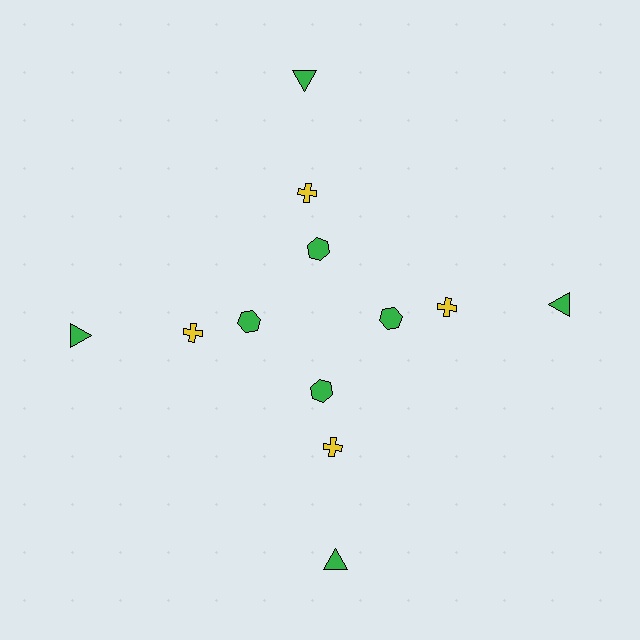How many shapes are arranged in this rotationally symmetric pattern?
There are 12 shapes, arranged in 4 groups of 3.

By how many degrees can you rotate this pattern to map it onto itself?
The pattern maps onto itself every 90 degrees of rotation.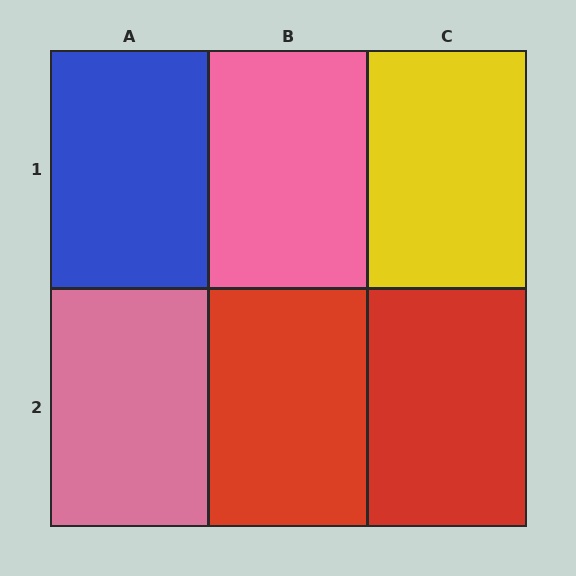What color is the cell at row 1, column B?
Pink.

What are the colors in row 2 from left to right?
Pink, red, red.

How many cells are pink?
2 cells are pink.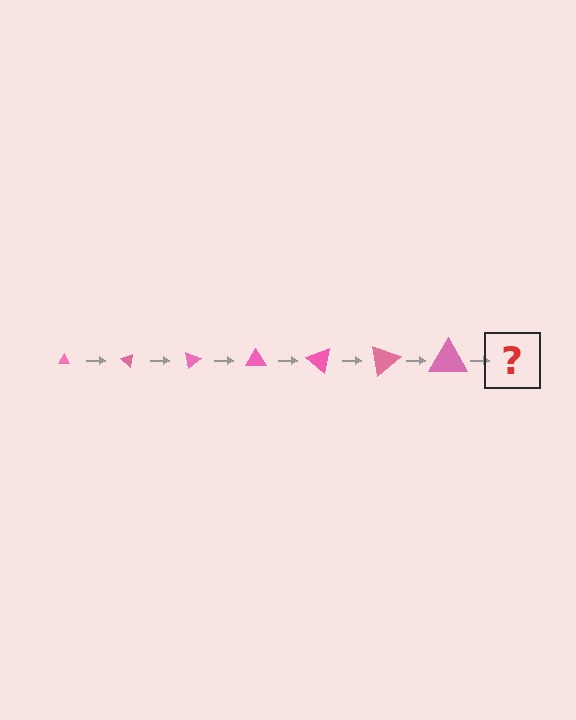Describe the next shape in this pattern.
It should be a triangle, larger than the previous one and rotated 280 degrees from the start.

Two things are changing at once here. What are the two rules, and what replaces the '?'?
The two rules are that the triangle grows larger each step and it rotates 40 degrees each step. The '?' should be a triangle, larger than the previous one and rotated 280 degrees from the start.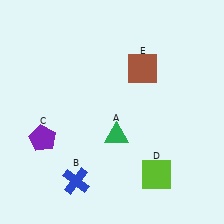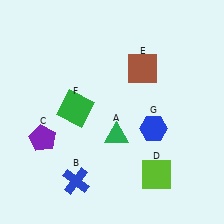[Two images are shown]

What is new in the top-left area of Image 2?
A green square (F) was added in the top-left area of Image 2.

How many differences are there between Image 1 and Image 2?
There are 2 differences between the two images.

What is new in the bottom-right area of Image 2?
A blue hexagon (G) was added in the bottom-right area of Image 2.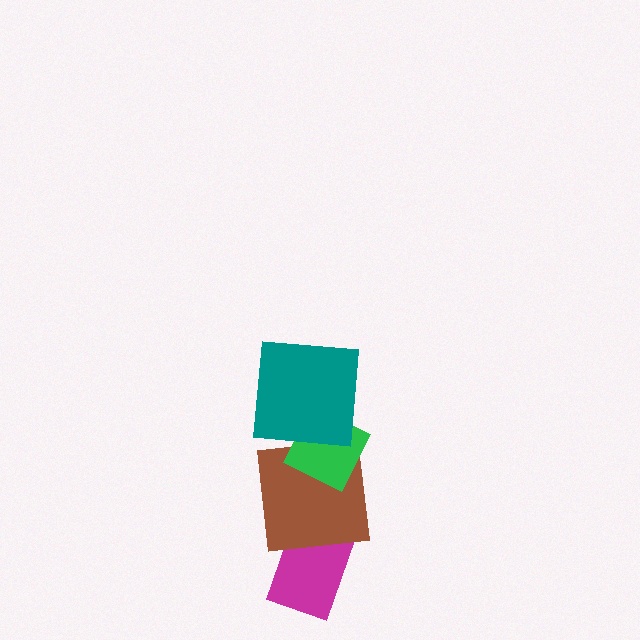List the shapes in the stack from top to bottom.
From top to bottom: the teal square, the green diamond, the brown square, the magenta rectangle.